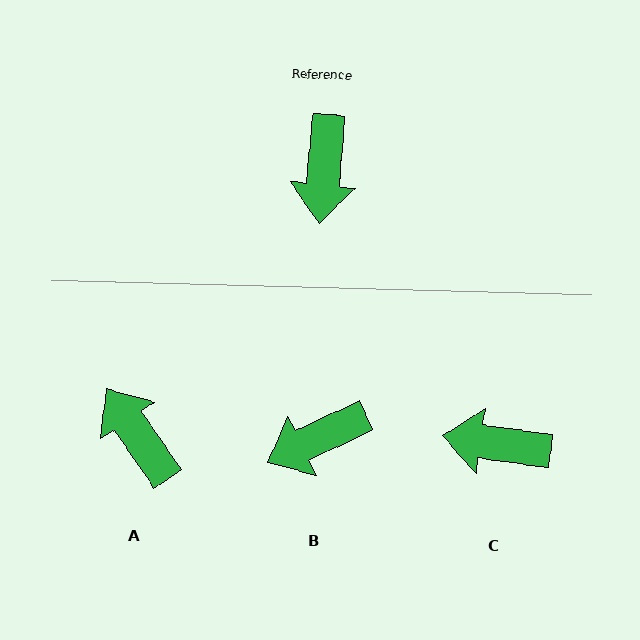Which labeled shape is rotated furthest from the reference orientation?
A, about 140 degrees away.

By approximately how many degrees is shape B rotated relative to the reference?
Approximately 59 degrees clockwise.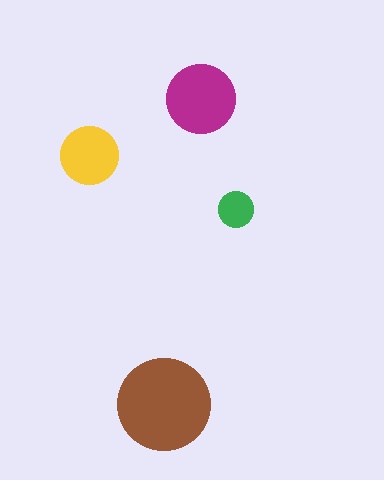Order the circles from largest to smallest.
the brown one, the magenta one, the yellow one, the green one.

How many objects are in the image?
There are 4 objects in the image.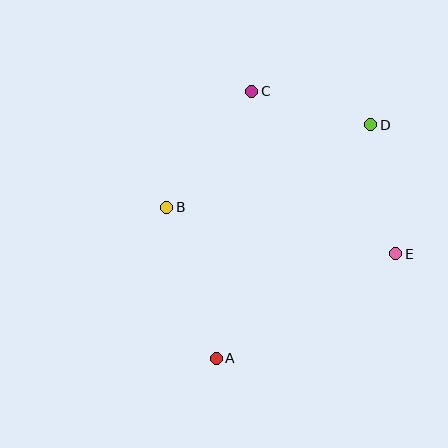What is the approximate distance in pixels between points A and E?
The distance between A and E is approximately 208 pixels.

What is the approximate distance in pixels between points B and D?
The distance between B and D is approximately 220 pixels.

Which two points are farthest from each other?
Points A and D are farthest from each other.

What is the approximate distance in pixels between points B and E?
The distance between B and E is approximately 234 pixels.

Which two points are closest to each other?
Points C and D are closest to each other.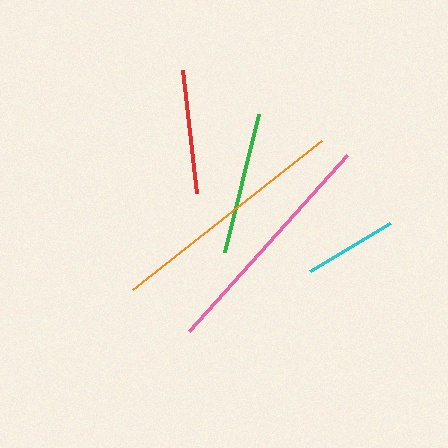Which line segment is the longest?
The orange line is the longest at approximately 240 pixels.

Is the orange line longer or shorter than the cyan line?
The orange line is longer than the cyan line.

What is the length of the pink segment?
The pink segment is approximately 236 pixels long.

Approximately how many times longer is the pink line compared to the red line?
The pink line is approximately 1.9 times the length of the red line.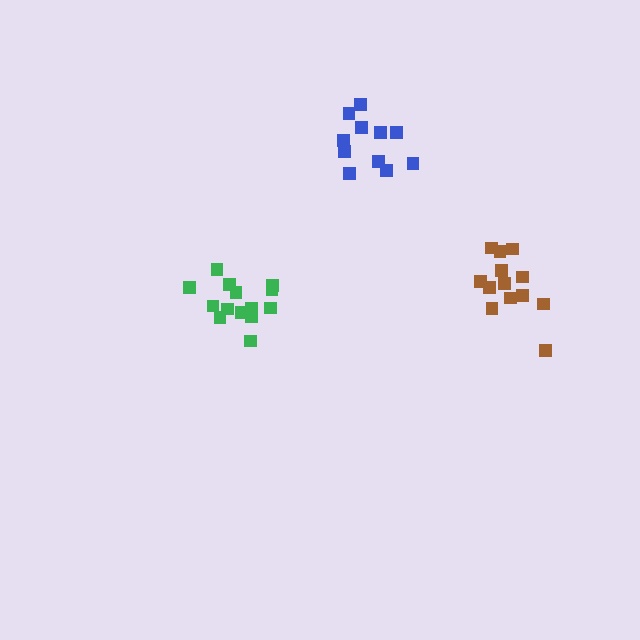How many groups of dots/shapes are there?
There are 3 groups.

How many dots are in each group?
Group 1: 14 dots, Group 2: 13 dots, Group 3: 11 dots (38 total).